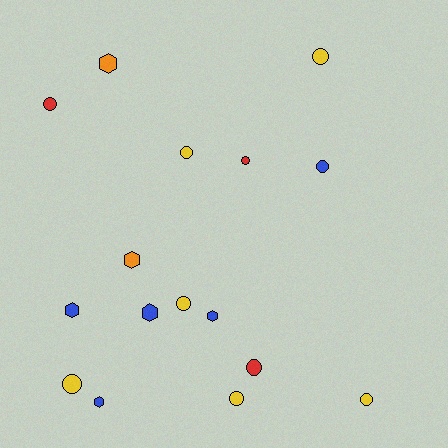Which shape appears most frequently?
Circle, with 10 objects.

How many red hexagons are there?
There are no red hexagons.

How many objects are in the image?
There are 16 objects.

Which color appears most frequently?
Yellow, with 6 objects.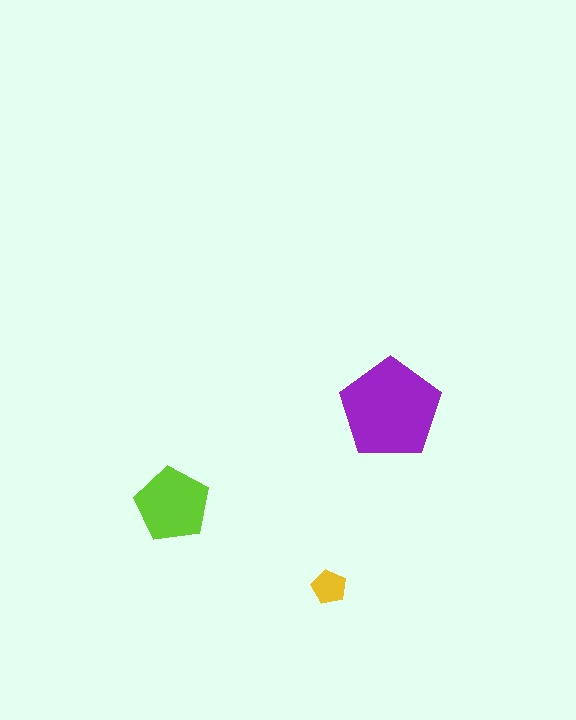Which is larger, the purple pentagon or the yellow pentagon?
The purple one.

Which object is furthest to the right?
The purple pentagon is rightmost.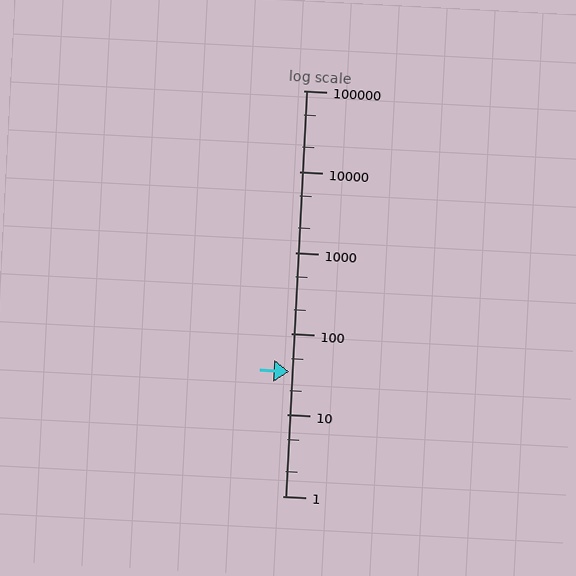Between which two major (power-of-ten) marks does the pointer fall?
The pointer is between 10 and 100.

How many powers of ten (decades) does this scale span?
The scale spans 5 decades, from 1 to 100000.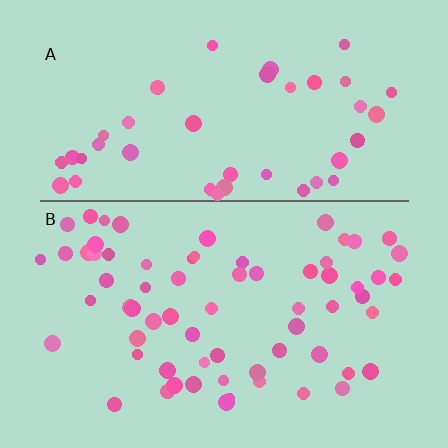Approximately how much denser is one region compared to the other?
Approximately 1.6× — region B over region A.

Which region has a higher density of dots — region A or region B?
B (the bottom).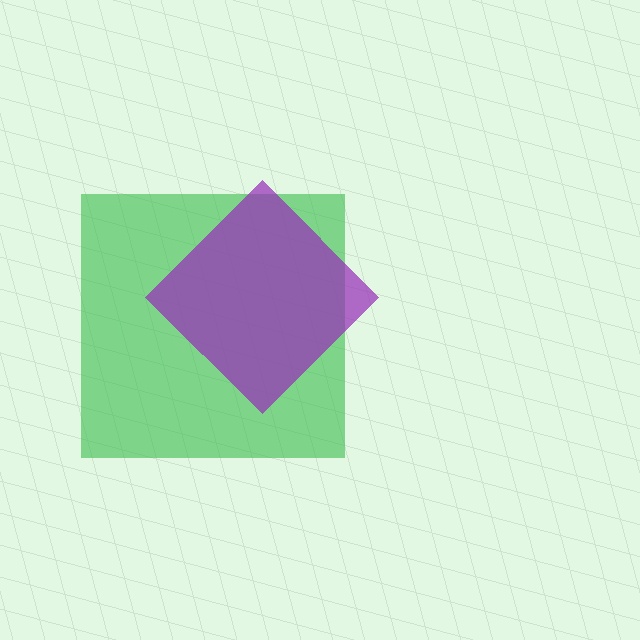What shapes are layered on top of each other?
The layered shapes are: a green square, a purple diamond.